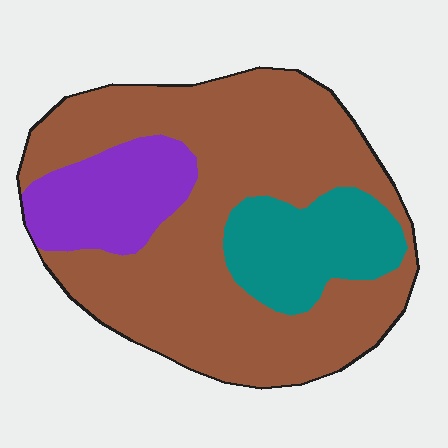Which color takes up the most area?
Brown, at roughly 70%.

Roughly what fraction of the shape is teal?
Teal takes up less than a quarter of the shape.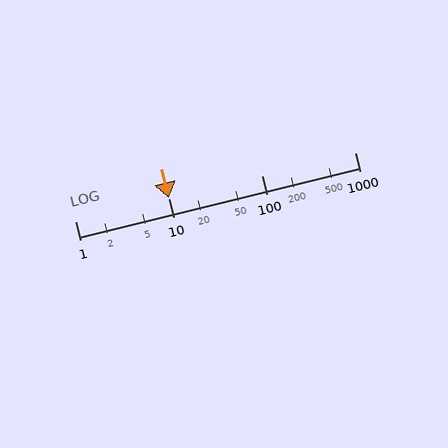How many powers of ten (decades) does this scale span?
The scale spans 3 decades, from 1 to 1000.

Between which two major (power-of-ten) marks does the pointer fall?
The pointer is between 10 and 100.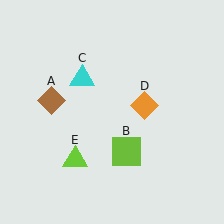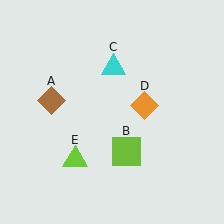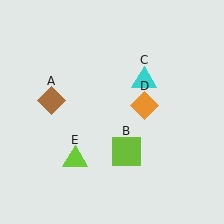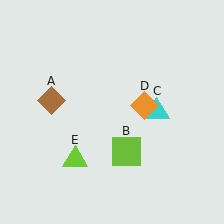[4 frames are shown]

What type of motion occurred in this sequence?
The cyan triangle (object C) rotated clockwise around the center of the scene.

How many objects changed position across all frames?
1 object changed position: cyan triangle (object C).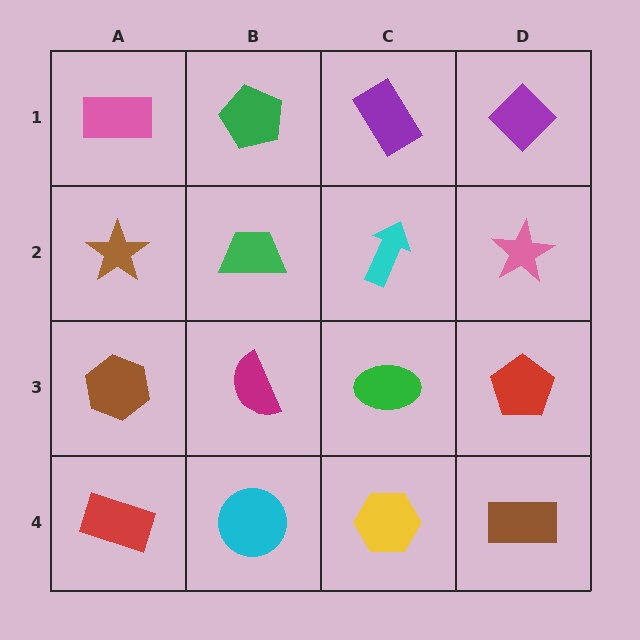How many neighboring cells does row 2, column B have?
4.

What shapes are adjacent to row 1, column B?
A green trapezoid (row 2, column B), a pink rectangle (row 1, column A), a purple rectangle (row 1, column C).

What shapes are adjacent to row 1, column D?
A pink star (row 2, column D), a purple rectangle (row 1, column C).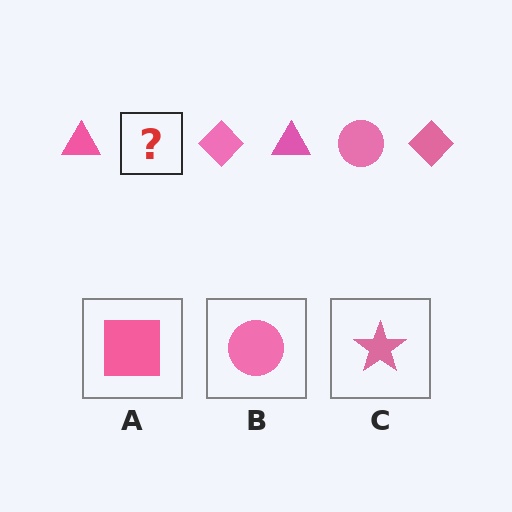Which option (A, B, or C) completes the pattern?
B.